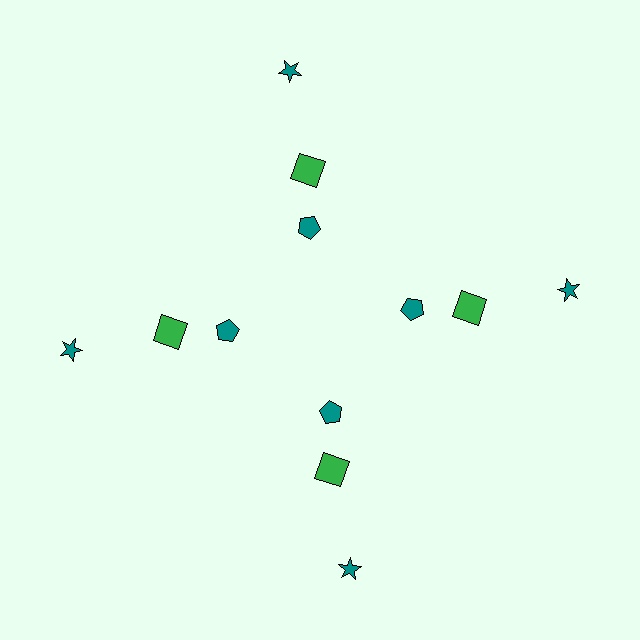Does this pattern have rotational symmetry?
Yes, this pattern has 4-fold rotational symmetry. It looks the same after rotating 90 degrees around the center.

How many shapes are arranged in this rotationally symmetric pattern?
There are 12 shapes, arranged in 4 groups of 3.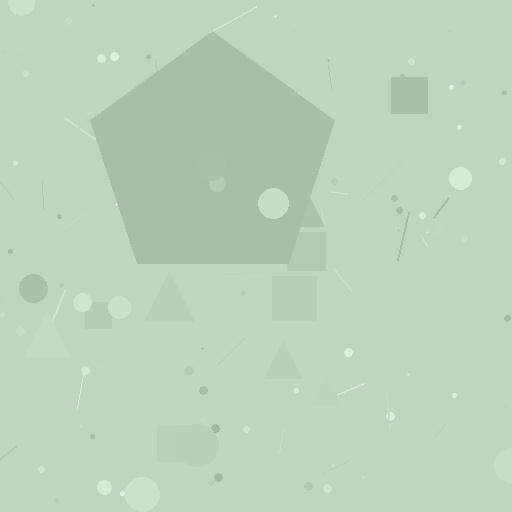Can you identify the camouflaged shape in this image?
The camouflaged shape is a pentagon.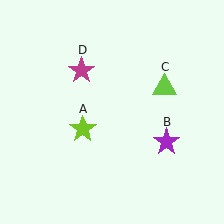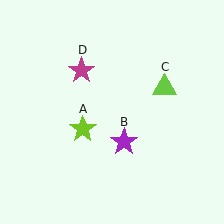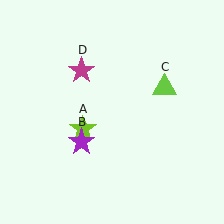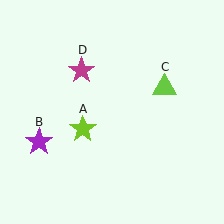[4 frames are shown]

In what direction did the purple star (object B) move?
The purple star (object B) moved left.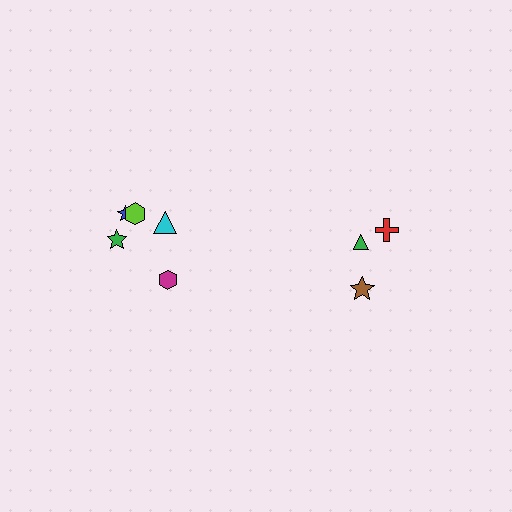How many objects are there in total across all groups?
There are 8 objects.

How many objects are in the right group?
There are 3 objects.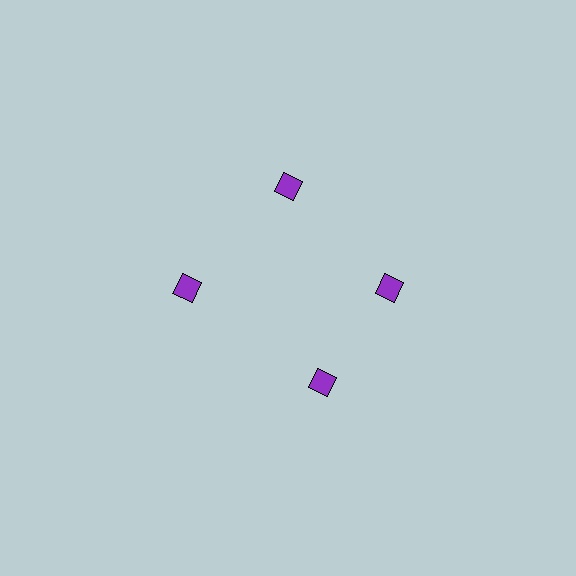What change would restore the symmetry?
The symmetry would be restored by rotating it back into even spacing with its neighbors so that all 4 squares sit at equal angles and equal distance from the center.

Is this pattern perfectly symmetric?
No. The 4 purple squares are arranged in a ring, but one element near the 6 o'clock position is rotated out of alignment along the ring, breaking the 4-fold rotational symmetry.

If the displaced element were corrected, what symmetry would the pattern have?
It would have 4-fold rotational symmetry — the pattern would map onto itself every 90 degrees.